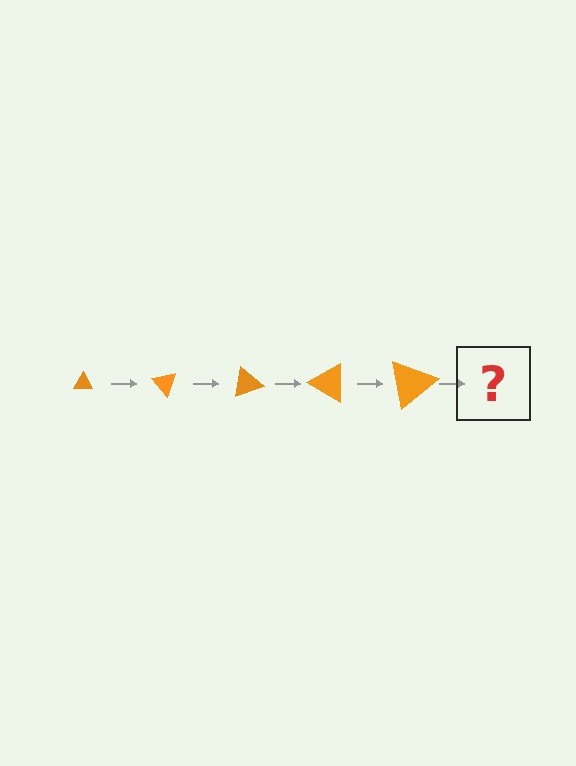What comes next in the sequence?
The next element should be a triangle, larger than the previous one and rotated 250 degrees from the start.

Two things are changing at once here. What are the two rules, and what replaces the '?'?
The two rules are that the triangle grows larger each step and it rotates 50 degrees each step. The '?' should be a triangle, larger than the previous one and rotated 250 degrees from the start.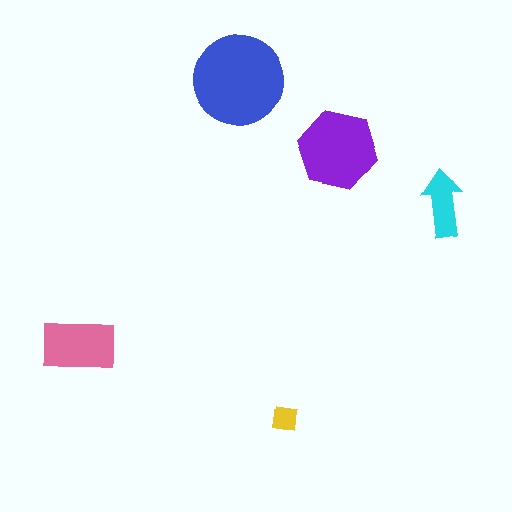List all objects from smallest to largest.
The yellow square, the cyan arrow, the pink rectangle, the purple hexagon, the blue circle.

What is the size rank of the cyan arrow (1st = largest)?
4th.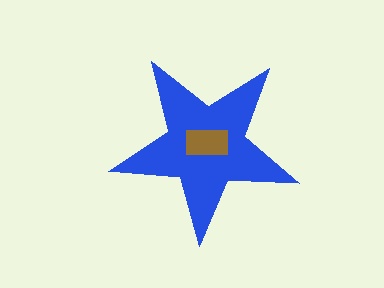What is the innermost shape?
The brown rectangle.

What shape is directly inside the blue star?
The brown rectangle.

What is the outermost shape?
The blue star.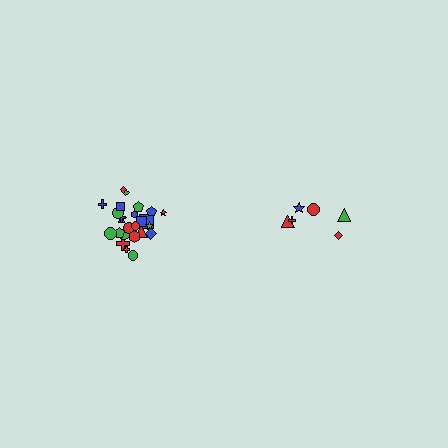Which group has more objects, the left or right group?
The left group.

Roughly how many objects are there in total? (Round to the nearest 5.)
Roughly 30 objects in total.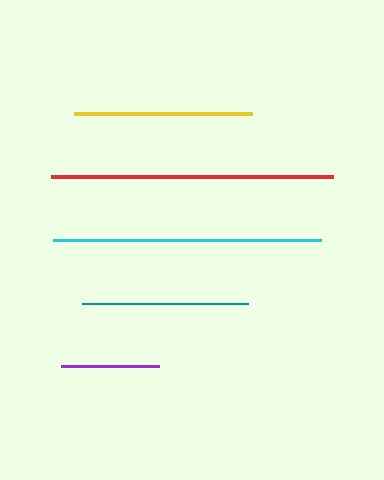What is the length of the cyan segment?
The cyan segment is approximately 267 pixels long.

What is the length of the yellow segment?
The yellow segment is approximately 177 pixels long.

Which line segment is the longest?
The red line is the longest at approximately 282 pixels.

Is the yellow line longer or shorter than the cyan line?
The cyan line is longer than the yellow line.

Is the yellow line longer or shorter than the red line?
The red line is longer than the yellow line.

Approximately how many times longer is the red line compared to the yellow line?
The red line is approximately 1.6 times the length of the yellow line.